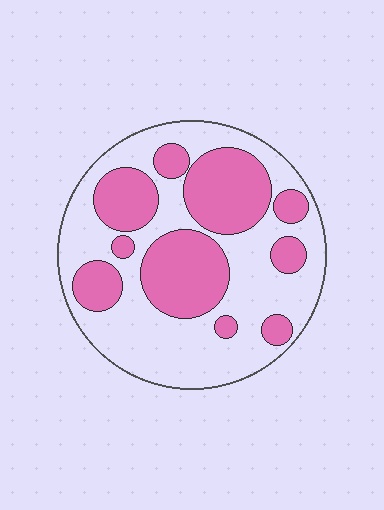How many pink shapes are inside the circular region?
10.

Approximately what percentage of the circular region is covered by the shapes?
Approximately 40%.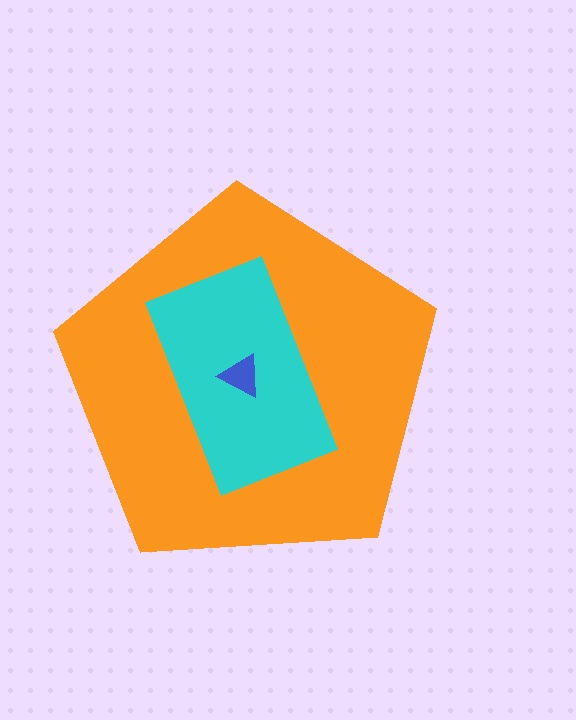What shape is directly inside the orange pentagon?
The cyan rectangle.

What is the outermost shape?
The orange pentagon.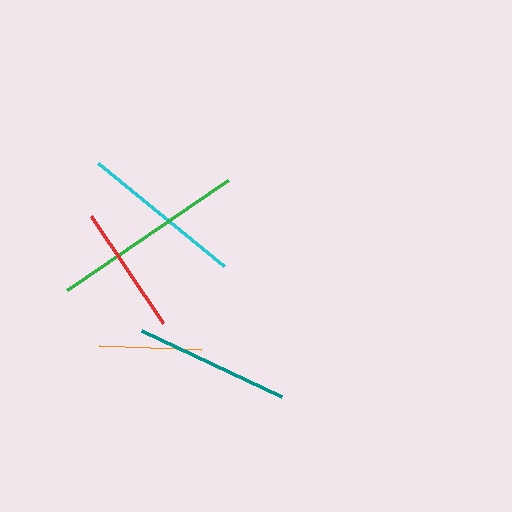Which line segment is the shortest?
The orange line is the shortest at approximately 102 pixels.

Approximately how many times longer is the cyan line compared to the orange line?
The cyan line is approximately 1.6 times the length of the orange line.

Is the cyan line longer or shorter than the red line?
The cyan line is longer than the red line.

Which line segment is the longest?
The green line is the longest at approximately 195 pixels.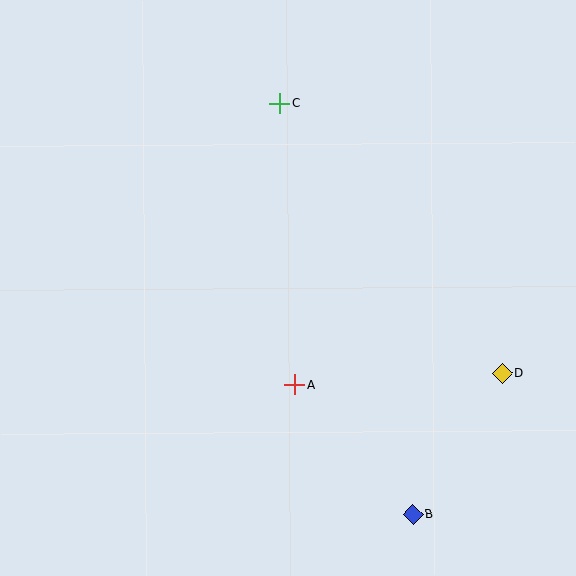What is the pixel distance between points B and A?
The distance between B and A is 176 pixels.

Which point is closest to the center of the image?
Point A at (294, 385) is closest to the center.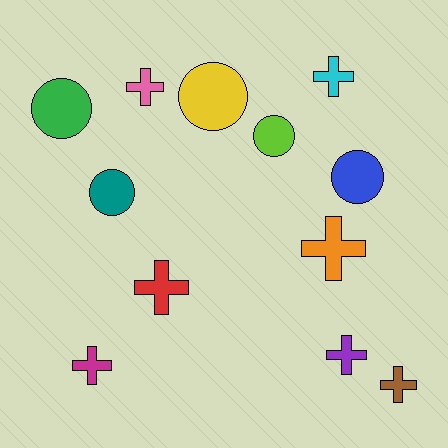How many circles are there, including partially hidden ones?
There are 5 circles.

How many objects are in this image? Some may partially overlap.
There are 12 objects.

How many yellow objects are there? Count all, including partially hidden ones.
There is 1 yellow object.